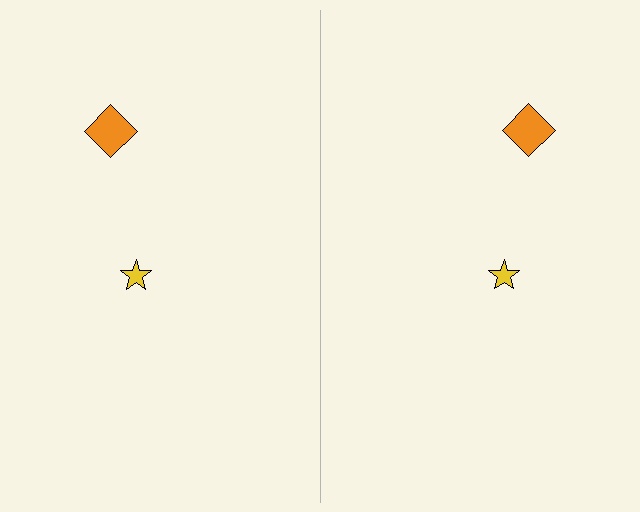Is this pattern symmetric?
Yes, this pattern has bilateral (reflection) symmetry.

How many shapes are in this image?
There are 4 shapes in this image.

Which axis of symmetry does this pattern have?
The pattern has a vertical axis of symmetry running through the center of the image.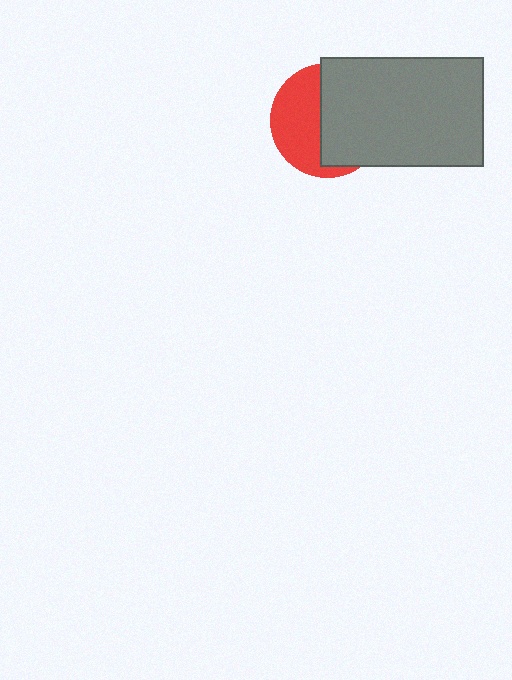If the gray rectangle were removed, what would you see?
You would see the complete red circle.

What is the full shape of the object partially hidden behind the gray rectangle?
The partially hidden object is a red circle.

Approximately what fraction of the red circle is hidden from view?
Roughly 56% of the red circle is hidden behind the gray rectangle.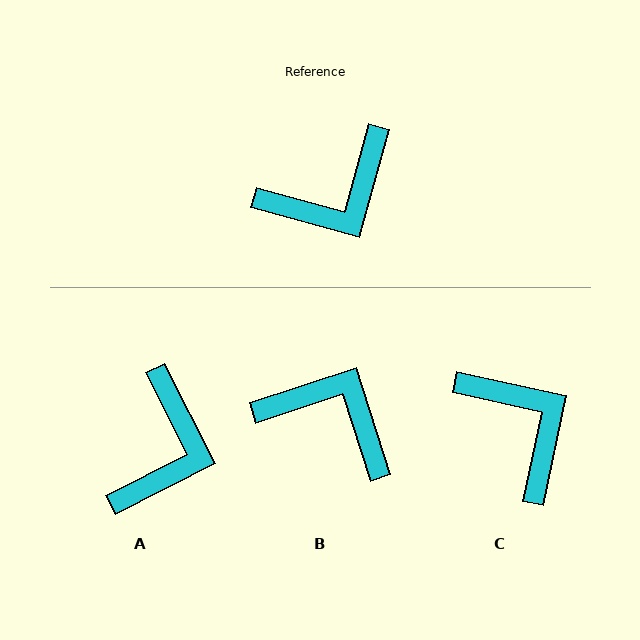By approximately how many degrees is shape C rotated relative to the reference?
Approximately 93 degrees counter-clockwise.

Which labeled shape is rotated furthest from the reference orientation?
B, about 124 degrees away.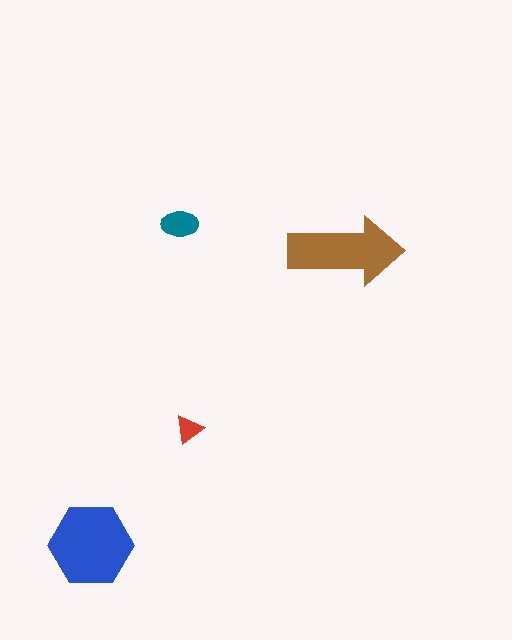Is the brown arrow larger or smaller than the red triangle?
Larger.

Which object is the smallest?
The red triangle.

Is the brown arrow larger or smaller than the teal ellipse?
Larger.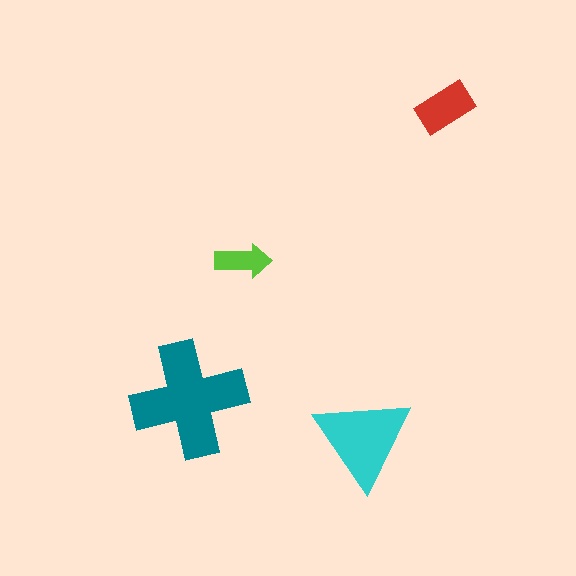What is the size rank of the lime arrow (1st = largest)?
4th.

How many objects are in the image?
There are 4 objects in the image.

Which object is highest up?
The red rectangle is topmost.